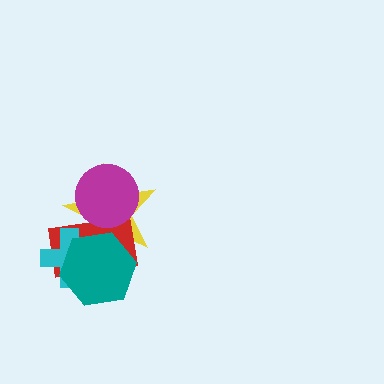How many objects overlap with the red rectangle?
4 objects overlap with the red rectangle.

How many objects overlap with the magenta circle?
2 objects overlap with the magenta circle.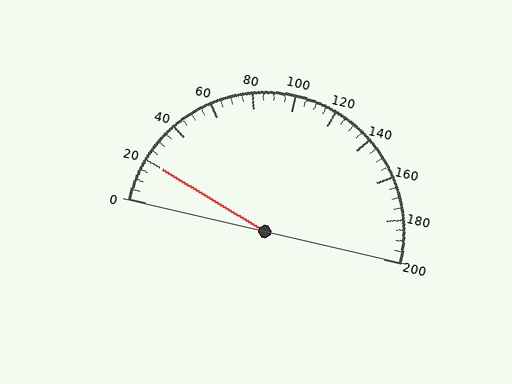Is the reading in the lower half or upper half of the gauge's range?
The reading is in the lower half of the range (0 to 200).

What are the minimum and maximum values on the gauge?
The gauge ranges from 0 to 200.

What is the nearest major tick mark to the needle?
The nearest major tick mark is 20.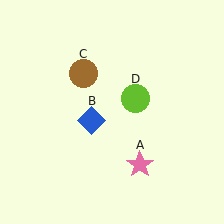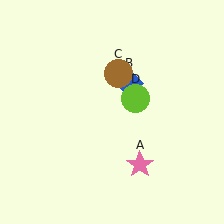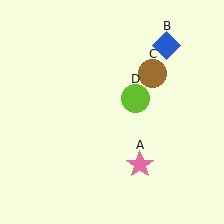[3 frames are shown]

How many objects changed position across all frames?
2 objects changed position: blue diamond (object B), brown circle (object C).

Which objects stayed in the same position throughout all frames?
Pink star (object A) and lime circle (object D) remained stationary.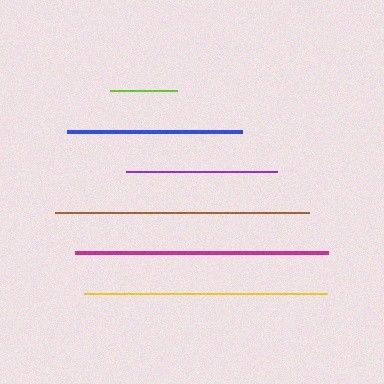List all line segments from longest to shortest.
From longest to shortest: brown, magenta, yellow, blue, purple, lime.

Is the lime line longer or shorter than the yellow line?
The yellow line is longer than the lime line.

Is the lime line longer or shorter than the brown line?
The brown line is longer than the lime line.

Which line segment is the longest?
The brown line is the longest at approximately 255 pixels.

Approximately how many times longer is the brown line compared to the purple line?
The brown line is approximately 1.7 times the length of the purple line.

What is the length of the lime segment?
The lime segment is approximately 67 pixels long.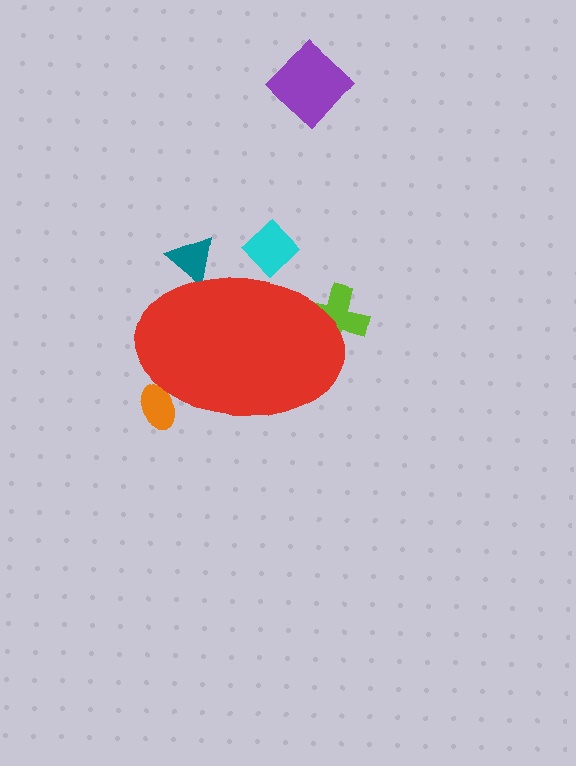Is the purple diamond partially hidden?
No, the purple diamond is fully visible.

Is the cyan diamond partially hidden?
Yes, the cyan diamond is partially hidden behind the red ellipse.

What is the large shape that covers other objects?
A red ellipse.